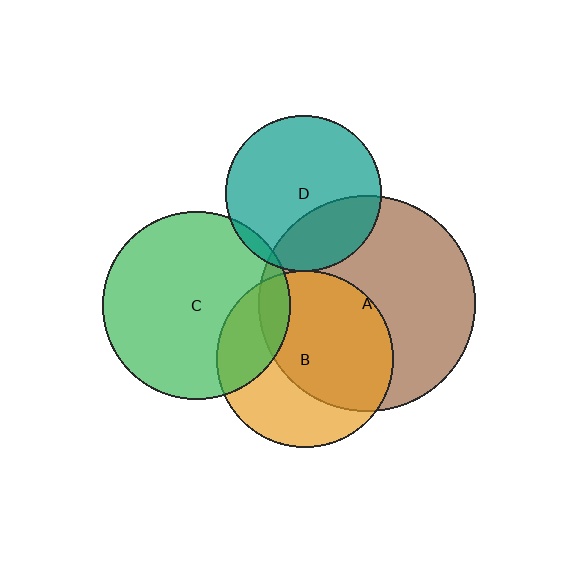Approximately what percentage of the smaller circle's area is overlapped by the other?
Approximately 10%.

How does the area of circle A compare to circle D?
Approximately 1.9 times.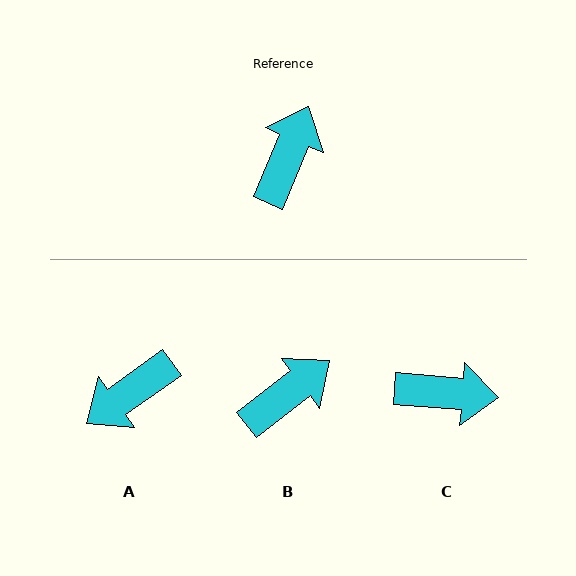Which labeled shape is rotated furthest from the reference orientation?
A, about 148 degrees away.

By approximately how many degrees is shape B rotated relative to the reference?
Approximately 29 degrees clockwise.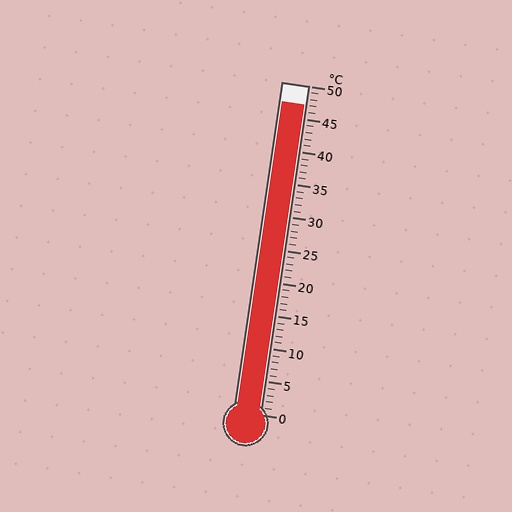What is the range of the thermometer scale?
The thermometer scale ranges from 0°C to 50°C.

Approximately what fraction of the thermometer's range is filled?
The thermometer is filled to approximately 95% of its range.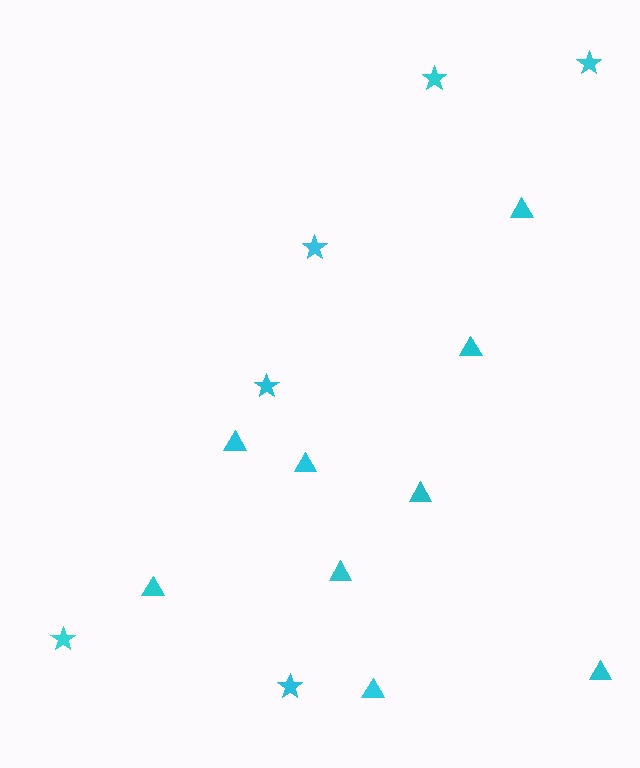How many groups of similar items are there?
There are 2 groups: one group of stars (6) and one group of triangles (9).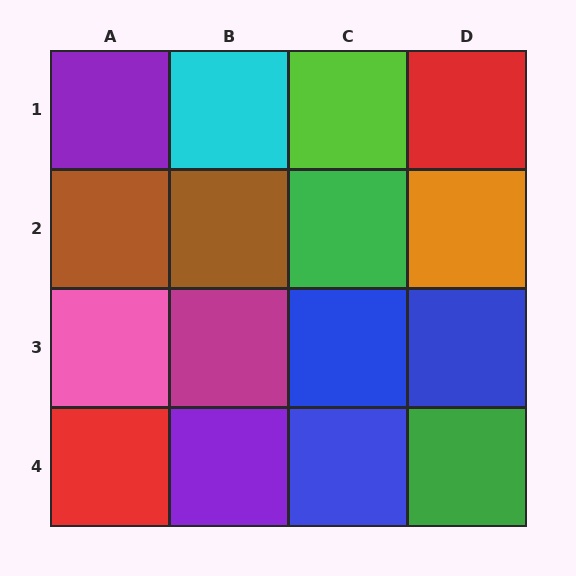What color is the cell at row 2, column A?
Brown.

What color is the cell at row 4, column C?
Blue.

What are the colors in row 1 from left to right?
Purple, cyan, lime, red.